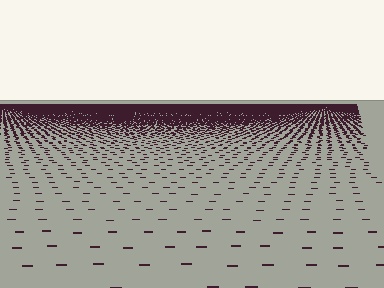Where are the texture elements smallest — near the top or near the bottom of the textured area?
Near the top.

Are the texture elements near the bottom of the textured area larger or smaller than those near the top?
Larger. Near the bottom, elements are closer to the viewer and appear at a bigger on-screen size.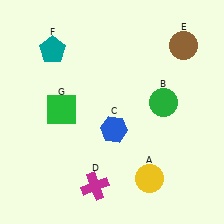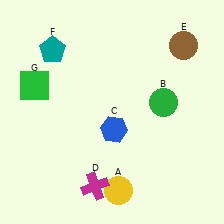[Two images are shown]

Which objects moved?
The objects that moved are: the yellow circle (A), the green square (G).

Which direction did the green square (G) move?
The green square (G) moved left.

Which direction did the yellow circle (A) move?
The yellow circle (A) moved left.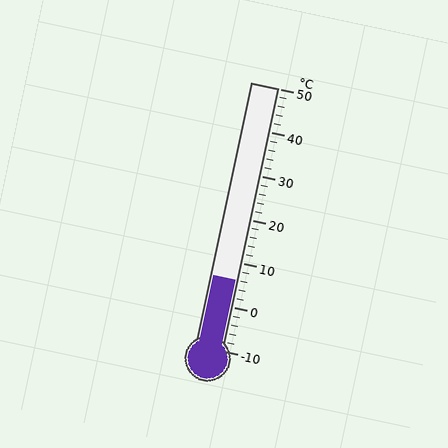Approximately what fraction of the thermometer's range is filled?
The thermometer is filled to approximately 25% of its range.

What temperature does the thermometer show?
The thermometer shows approximately 6°C.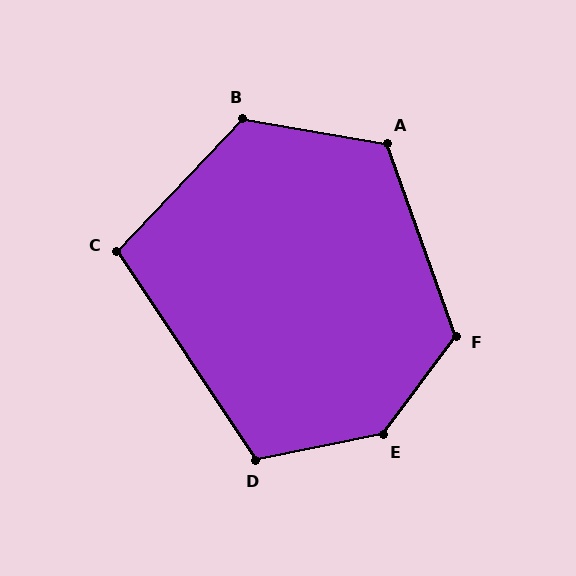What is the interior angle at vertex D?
Approximately 112 degrees (obtuse).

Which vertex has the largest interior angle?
E, at approximately 138 degrees.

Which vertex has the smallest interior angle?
C, at approximately 103 degrees.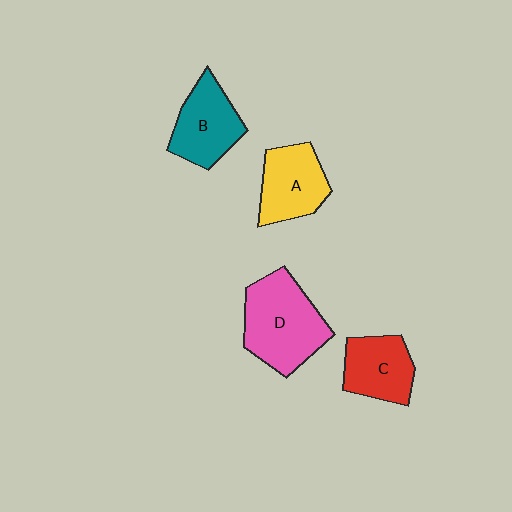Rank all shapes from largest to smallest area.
From largest to smallest: D (pink), B (teal), A (yellow), C (red).